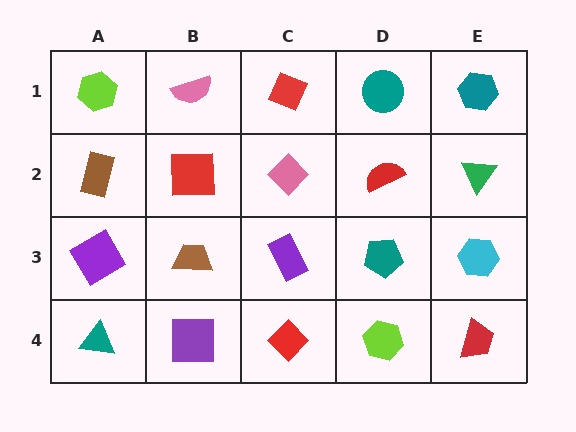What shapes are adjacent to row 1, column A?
A brown rectangle (row 2, column A), a pink semicircle (row 1, column B).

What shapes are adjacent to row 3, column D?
A red semicircle (row 2, column D), a lime hexagon (row 4, column D), a purple rectangle (row 3, column C), a cyan hexagon (row 3, column E).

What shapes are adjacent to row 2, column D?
A teal circle (row 1, column D), a teal pentagon (row 3, column D), a pink diamond (row 2, column C), a green triangle (row 2, column E).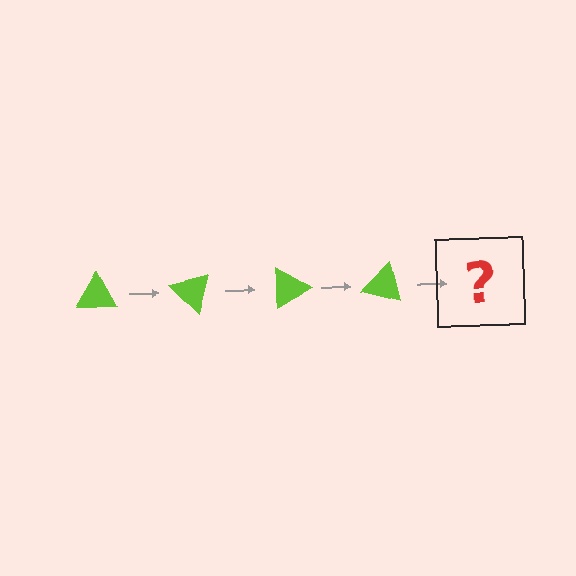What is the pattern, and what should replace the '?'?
The pattern is that the triangle rotates 45 degrees each step. The '?' should be a lime triangle rotated 180 degrees.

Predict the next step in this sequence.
The next step is a lime triangle rotated 180 degrees.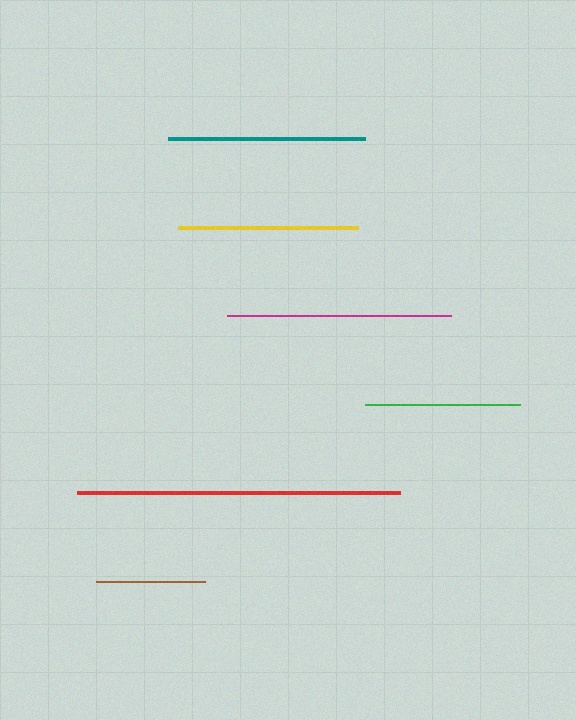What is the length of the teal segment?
The teal segment is approximately 197 pixels long.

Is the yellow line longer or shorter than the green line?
The yellow line is longer than the green line.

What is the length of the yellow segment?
The yellow segment is approximately 180 pixels long.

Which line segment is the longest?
The red line is the longest at approximately 323 pixels.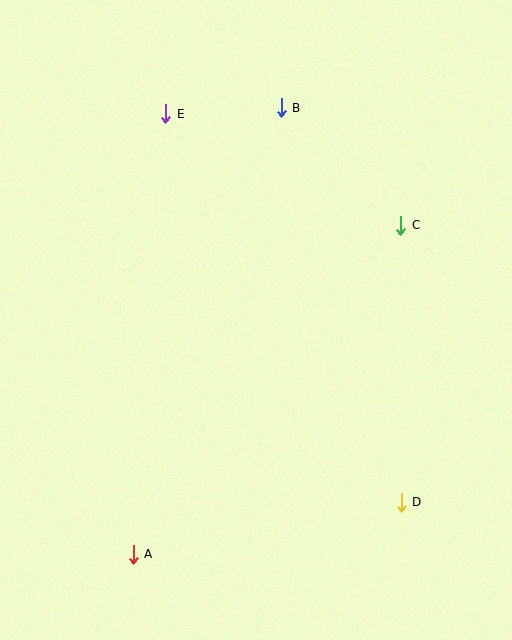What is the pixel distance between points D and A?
The distance between D and A is 273 pixels.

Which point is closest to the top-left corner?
Point E is closest to the top-left corner.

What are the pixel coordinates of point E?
Point E is at (166, 114).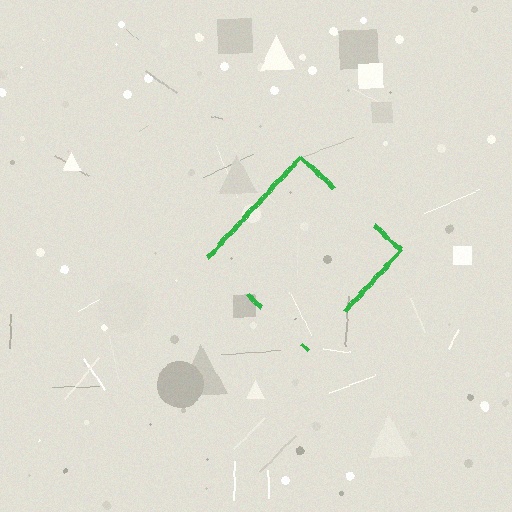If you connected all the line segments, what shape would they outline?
They would outline a diamond.